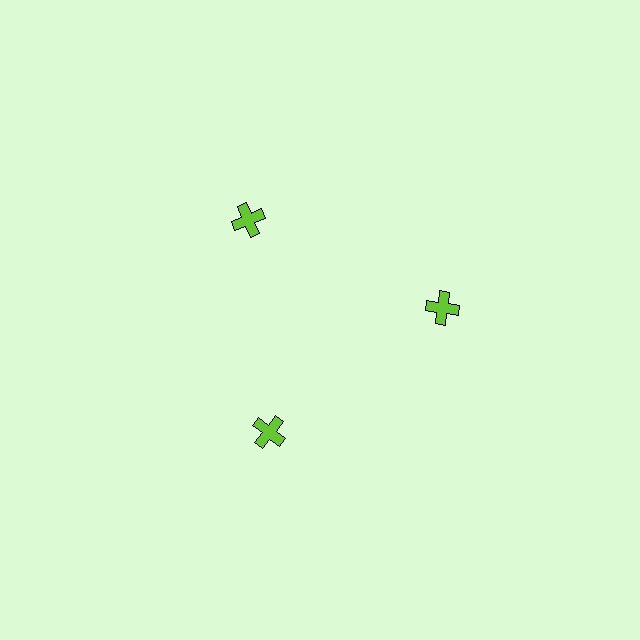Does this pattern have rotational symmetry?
Yes, this pattern has 3-fold rotational symmetry. It looks the same after rotating 120 degrees around the center.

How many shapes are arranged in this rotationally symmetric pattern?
There are 3 shapes, arranged in 3 groups of 1.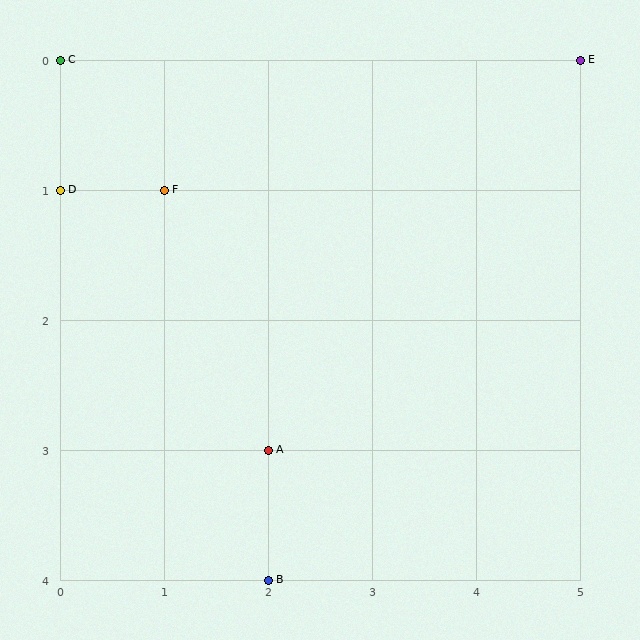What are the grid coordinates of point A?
Point A is at grid coordinates (2, 3).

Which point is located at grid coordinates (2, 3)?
Point A is at (2, 3).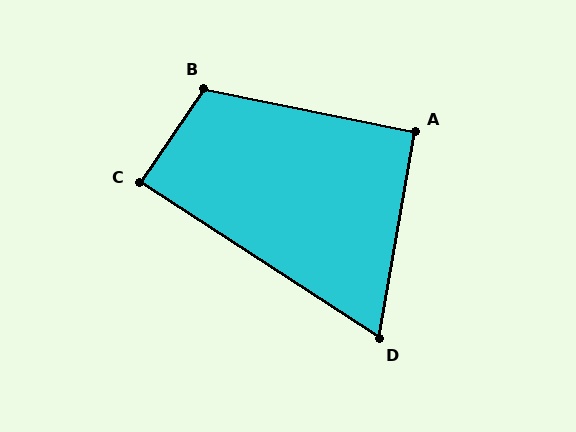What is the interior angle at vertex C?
Approximately 88 degrees (approximately right).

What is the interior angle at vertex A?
Approximately 92 degrees (approximately right).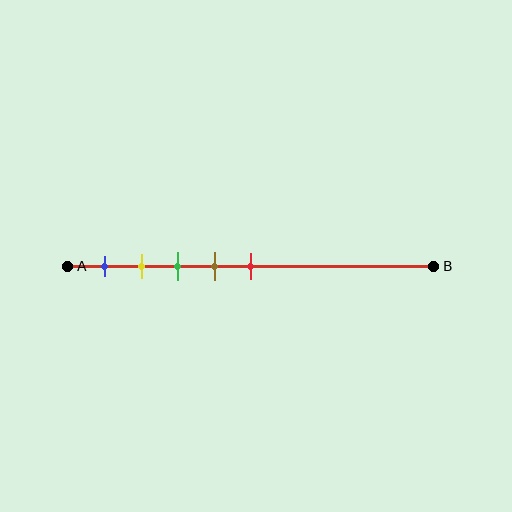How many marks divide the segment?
There are 5 marks dividing the segment.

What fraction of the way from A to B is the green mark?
The green mark is approximately 30% (0.3) of the way from A to B.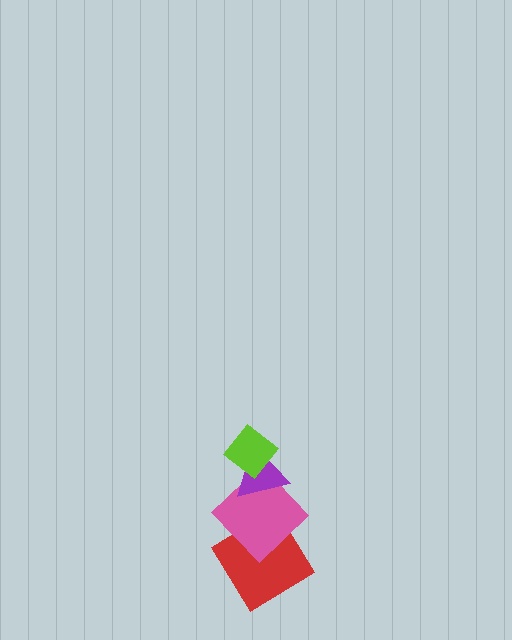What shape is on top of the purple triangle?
The lime diamond is on top of the purple triangle.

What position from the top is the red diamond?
The red diamond is 4th from the top.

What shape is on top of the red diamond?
The pink diamond is on top of the red diamond.